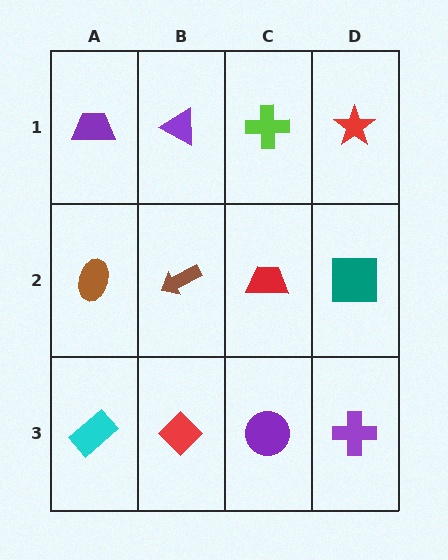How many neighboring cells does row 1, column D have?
2.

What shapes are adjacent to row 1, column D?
A teal square (row 2, column D), a lime cross (row 1, column C).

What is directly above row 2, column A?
A purple trapezoid.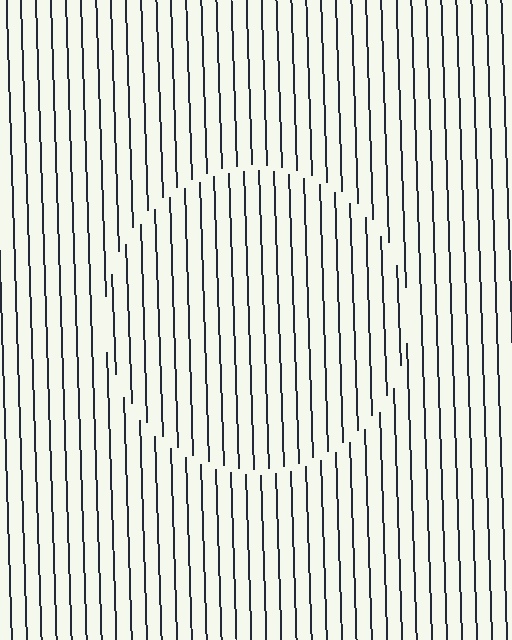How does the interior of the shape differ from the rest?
The interior of the shape contains the same grating, shifted by half a period — the contour is defined by the phase discontinuity where line-ends from the inner and outer gratings abut.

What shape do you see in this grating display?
An illusory circle. The interior of the shape contains the same grating, shifted by half a period — the contour is defined by the phase discontinuity where line-ends from the inner and outer gratings abut.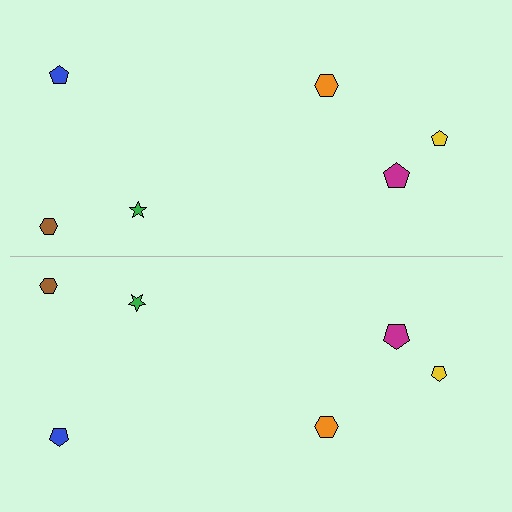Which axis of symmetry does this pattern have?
The pattern has a horizontal axis of symmetry running through the center of the image.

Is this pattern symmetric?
Yes, this pattern has bilateral (reflection) symmetry.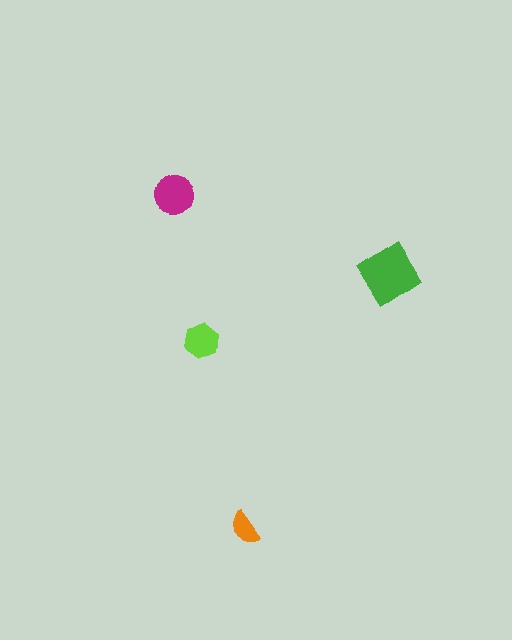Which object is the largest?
The green diamond.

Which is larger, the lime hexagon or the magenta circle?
The magenta circle.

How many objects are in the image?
There are 4 objects in the image.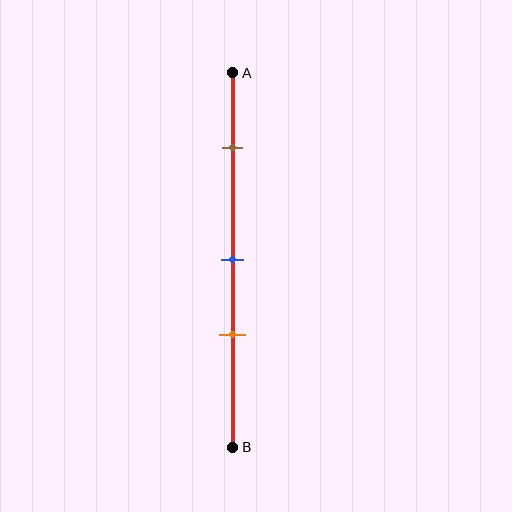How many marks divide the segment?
There are 3 marks dividing the segment.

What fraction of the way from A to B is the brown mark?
The brown mark is approximately 20% (0.2) of the way from A to B.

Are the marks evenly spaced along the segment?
No, the marks are not evenly spaced.